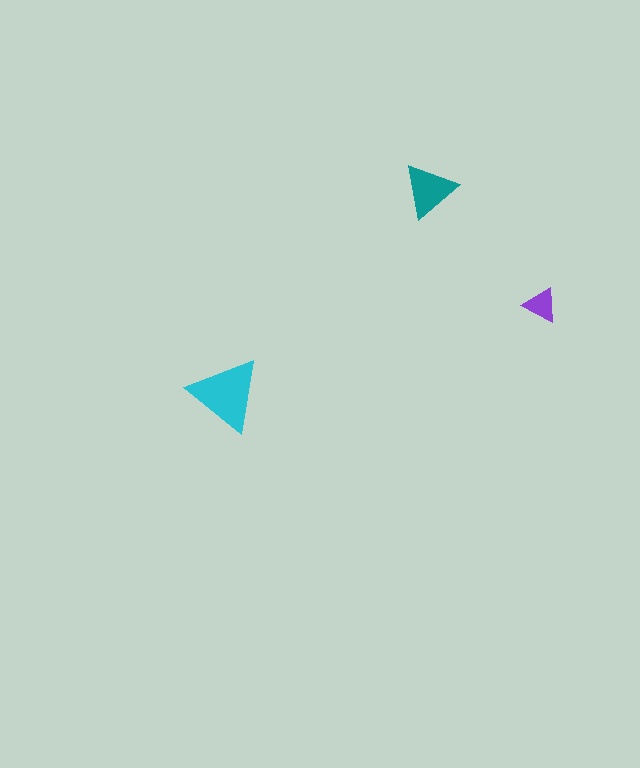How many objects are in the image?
There are 3 objects in the image.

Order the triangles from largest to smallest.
the cyan one, the teal one, the purple one.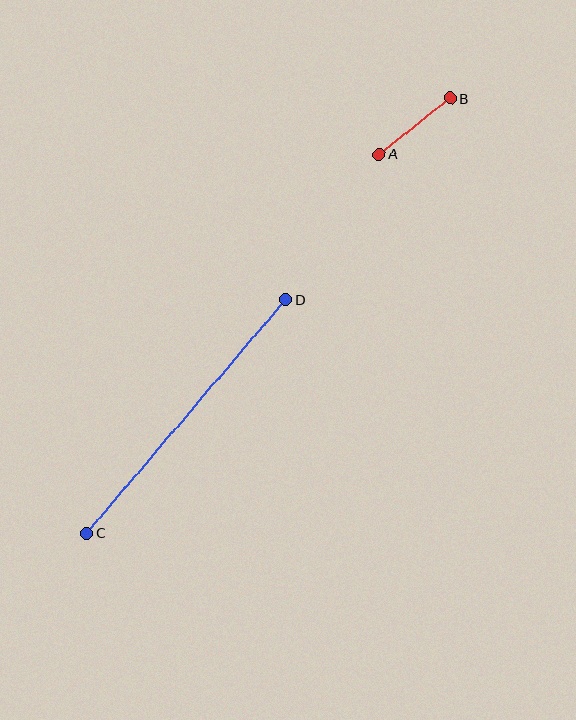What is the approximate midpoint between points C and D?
The midpoint is at approximately (186, 416) pixels.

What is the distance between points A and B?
The distance is approximately 90 pixels.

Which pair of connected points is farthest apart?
Points C and D are farthest apart.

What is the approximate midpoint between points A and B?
The midpoint is at approximately (415, 126) pixels.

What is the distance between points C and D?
The distance is approximately 307 pixels.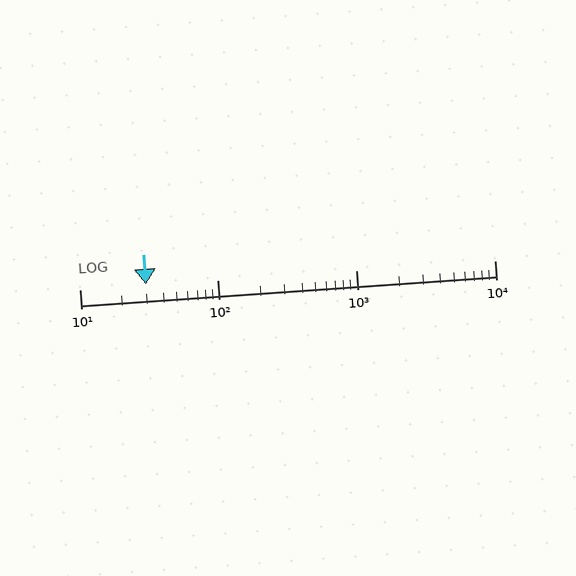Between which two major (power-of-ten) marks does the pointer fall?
The pointer is between 10 and 100.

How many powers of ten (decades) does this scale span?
The scale spans 3 decades, from 10 to 10000.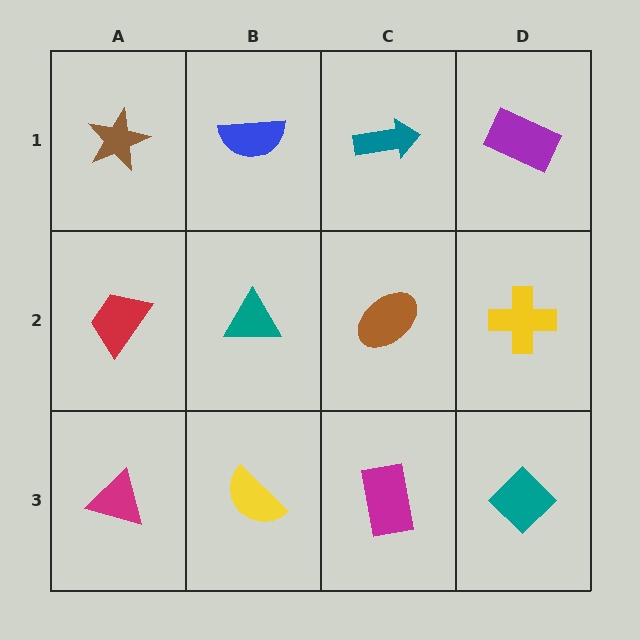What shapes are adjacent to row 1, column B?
A teal triangle (row 2, column B), a brown star (row 1, column A), a teal arrow (row 1, column C).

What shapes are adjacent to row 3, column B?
A teal triangle (row 2, column B), a magenta triangle (row 3, column A), a magenta rectangle (row 3, column C).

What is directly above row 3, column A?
A red trapezoid.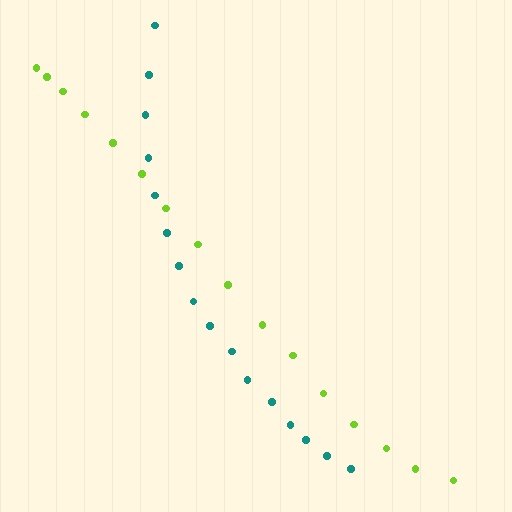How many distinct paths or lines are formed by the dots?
There are 2 distinct paths.